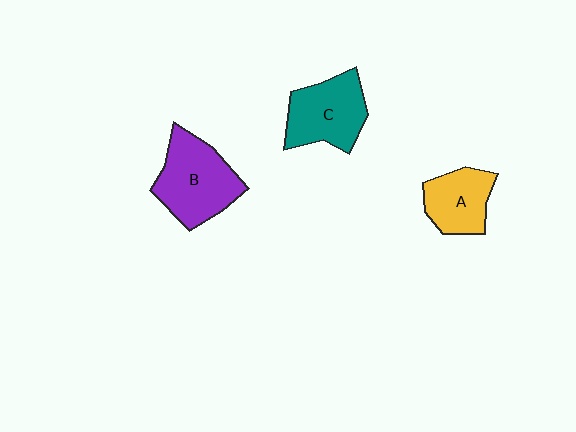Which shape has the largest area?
Shape B (purple).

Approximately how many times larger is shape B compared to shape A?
Approximately 1.5 times.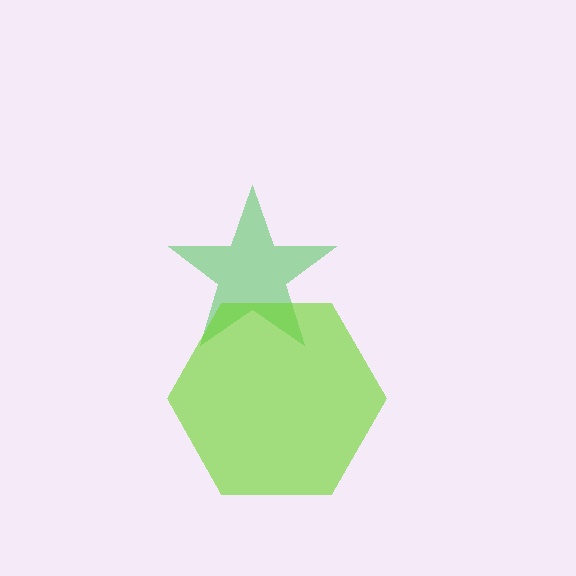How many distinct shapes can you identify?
There are 2 distinct shapes: a green star, a lime hexagon.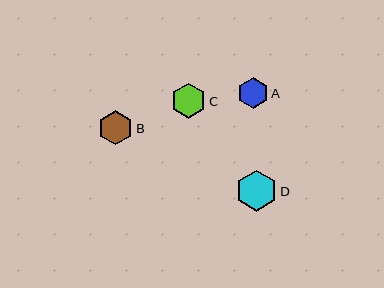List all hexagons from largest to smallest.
From largest to smallest: D, C, B, A.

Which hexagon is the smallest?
Hexagon A is the smallest with a size of approximately 31 pixels.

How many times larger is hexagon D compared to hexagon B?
Hexagon D is approximately 1.2 times the size of hexagon B.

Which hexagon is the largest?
Hexagon D is the largest with a size of approximately 41 pixels.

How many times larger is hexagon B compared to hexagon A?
Hexagon B is approximately 1.1 times the size of hexagon A.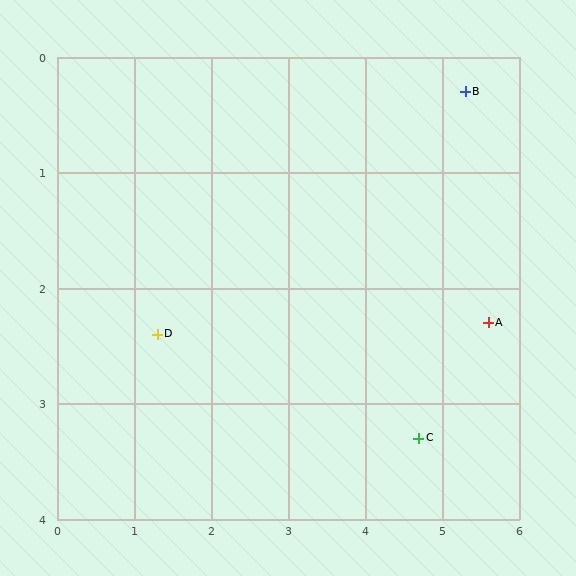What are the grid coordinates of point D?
Point D is at approximately (1.3, 2.4).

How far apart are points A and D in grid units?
Points A and D are about 4.3 grid units apart.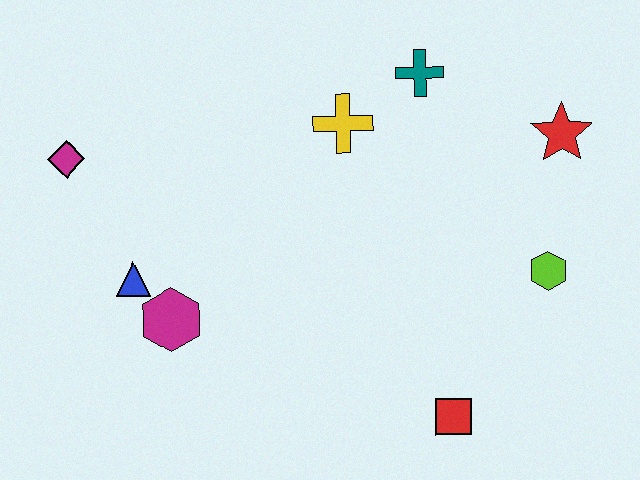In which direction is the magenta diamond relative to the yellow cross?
The magenta diamond is to the left of the yellow cross.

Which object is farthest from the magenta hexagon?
The red star is farthest from the magenta hexagon.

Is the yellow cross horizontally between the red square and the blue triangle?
Yes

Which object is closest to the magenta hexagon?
The blue triangle is closest to the magenta hexagon.